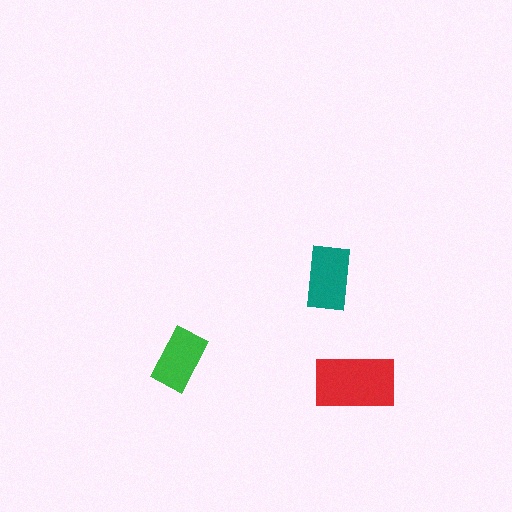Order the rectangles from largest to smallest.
the red one, the teal one, the green one.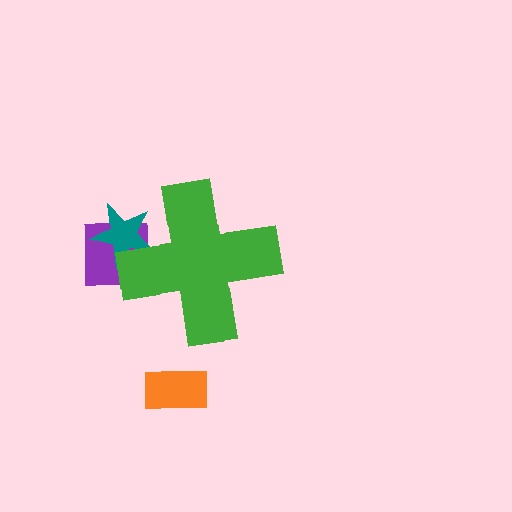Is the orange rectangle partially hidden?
No, the orange rectangle is fully visible.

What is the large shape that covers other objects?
A green cross.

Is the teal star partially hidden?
Yes, the teal star is partially hidden behind the green cross.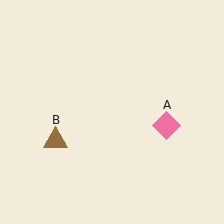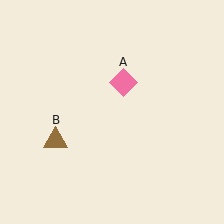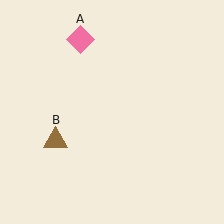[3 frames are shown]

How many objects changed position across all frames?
1 object changed position: pink diamond (object A).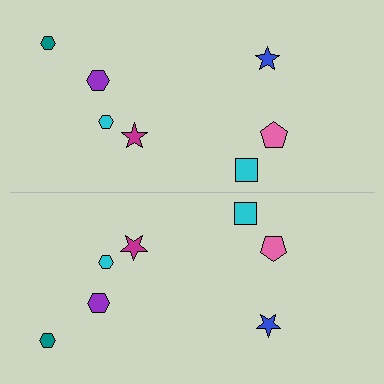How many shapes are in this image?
There are 14 shapes in this image.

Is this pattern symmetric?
Yes, this pattern has bilateral (reflection) symmetry.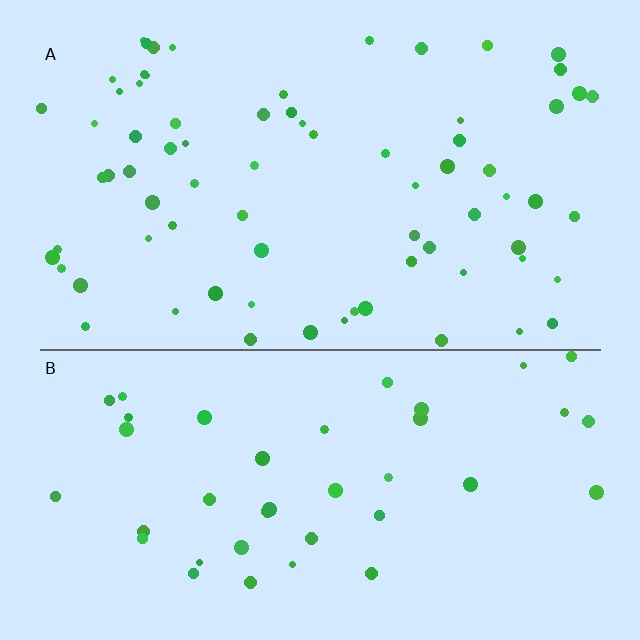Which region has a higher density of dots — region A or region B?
A (the top).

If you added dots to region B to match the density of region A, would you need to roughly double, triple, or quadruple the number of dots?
Approximately double.